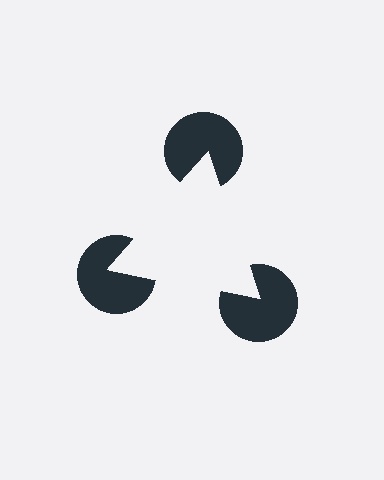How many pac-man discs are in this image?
There are 3 — one at each vertex of the illusory triangle.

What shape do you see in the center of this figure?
An illusory triangle — its edges are inferred from the aligned wedge cuts in the pac-man discs, not physically drawn.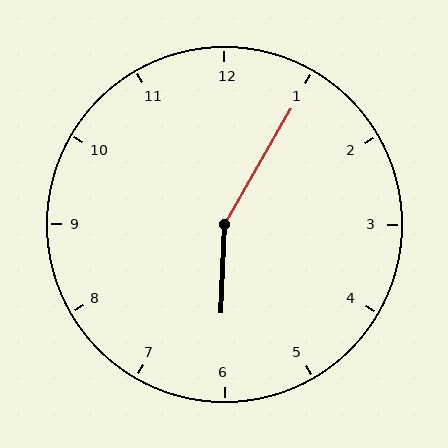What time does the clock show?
6:05.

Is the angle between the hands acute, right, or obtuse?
It is obtuse.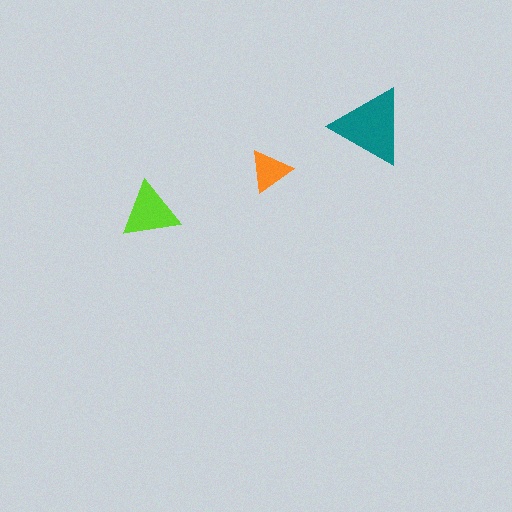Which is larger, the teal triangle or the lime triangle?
The teal one.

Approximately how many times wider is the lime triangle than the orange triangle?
About 1.5 times wider.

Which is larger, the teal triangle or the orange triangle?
The teal one.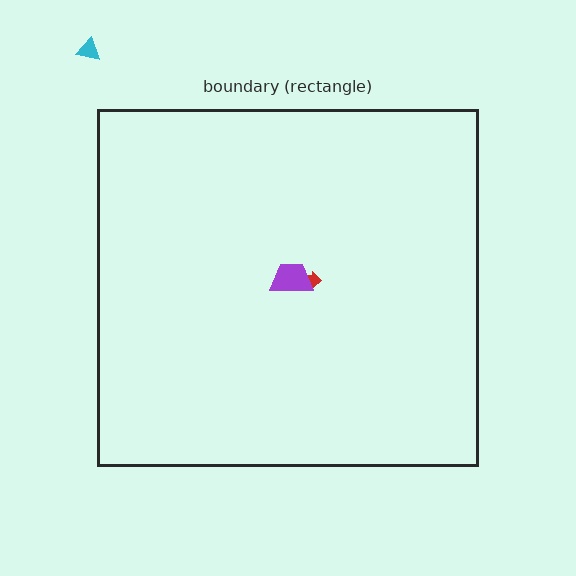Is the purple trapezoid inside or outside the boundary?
Inside.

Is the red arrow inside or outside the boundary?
Inside.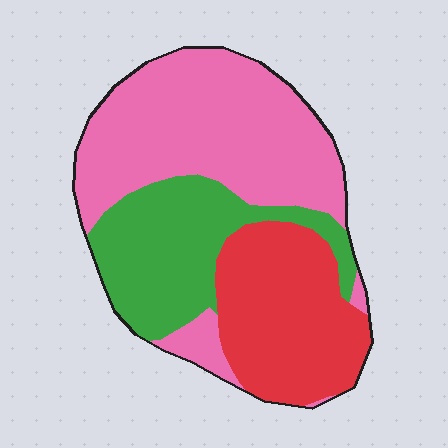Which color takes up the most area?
Pink, at roughly 45%.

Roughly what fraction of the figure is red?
Red takes up between a quarter and a half of the figure.